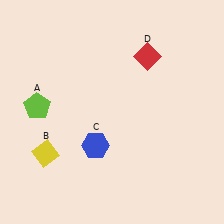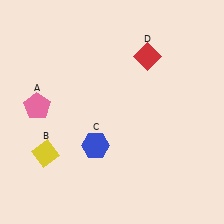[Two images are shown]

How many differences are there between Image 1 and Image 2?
There is 1 difference between the two images.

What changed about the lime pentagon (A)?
In Image 1, A is lime. In Image 2, it changed to pink.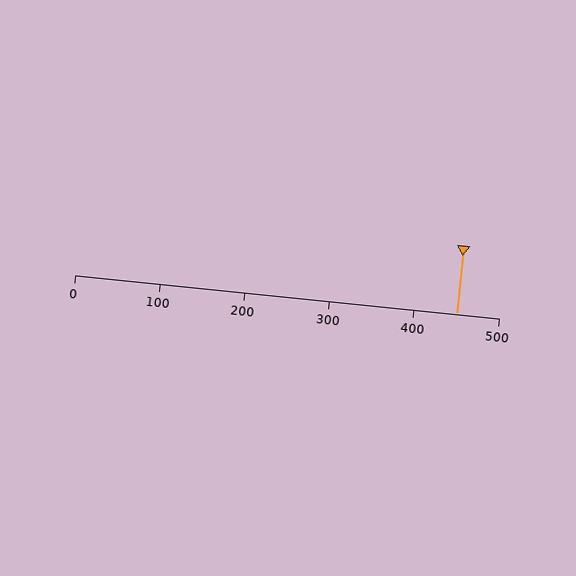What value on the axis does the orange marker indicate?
The marker indicates approximately 450.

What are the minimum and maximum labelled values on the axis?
The axis runs from 0 to 500.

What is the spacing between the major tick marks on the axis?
The major ticks are spaced 100 apart.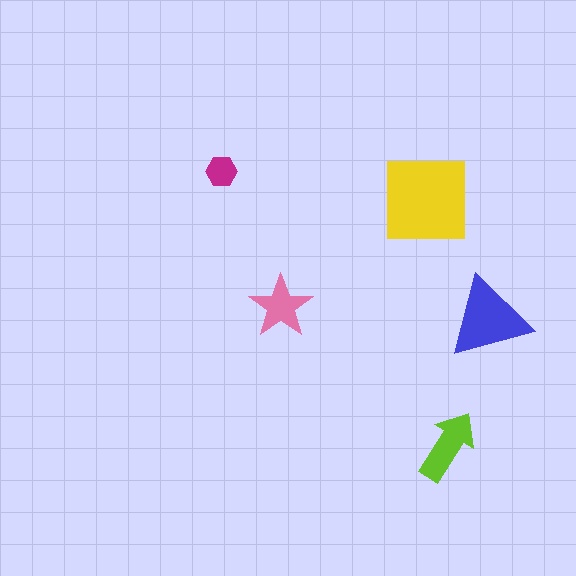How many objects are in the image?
There are 5 objects in the image.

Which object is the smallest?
The magenta hexagon.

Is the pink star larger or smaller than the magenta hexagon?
Larger.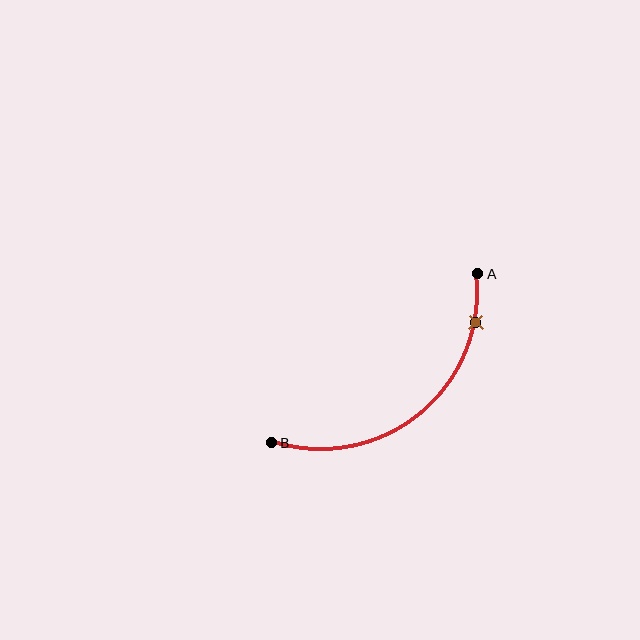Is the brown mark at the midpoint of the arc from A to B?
No. The brown mark lies on the arc but is closer to endpoint A. The arc midpoint would be at the point on the curve equidistant along the arc from both A and B.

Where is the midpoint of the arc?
The arc midpoint is the point on the curve farthest from the straight line joining A and B. It sits below and to the right of that line.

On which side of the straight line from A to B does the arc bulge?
The arc bulges below and to the right of the straight line connecting A and B.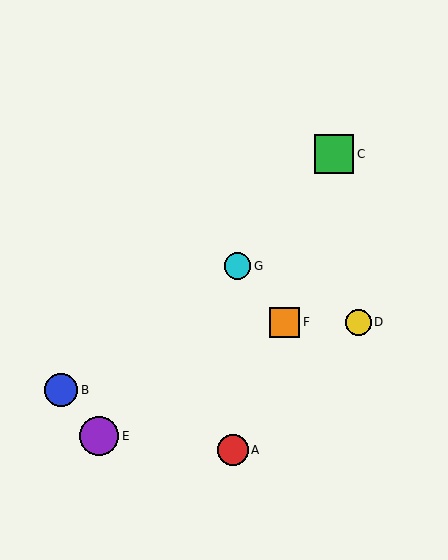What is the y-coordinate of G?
Object G is at y≈266.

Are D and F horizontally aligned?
Yes, both are at y≈322.